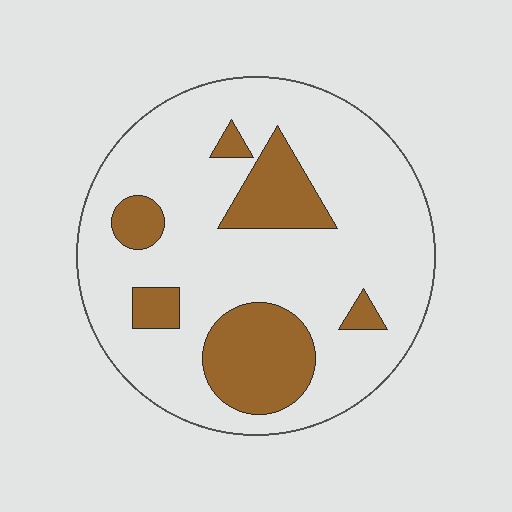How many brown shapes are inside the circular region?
6.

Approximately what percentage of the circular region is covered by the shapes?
Approximately 20%.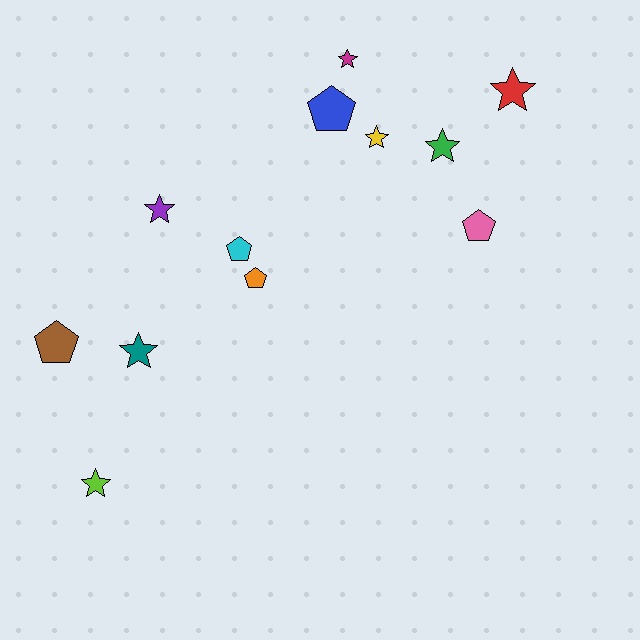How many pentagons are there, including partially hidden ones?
There are 5 pentagons.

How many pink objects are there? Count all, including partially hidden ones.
There is 1 pink object.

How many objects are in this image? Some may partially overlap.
There are 12 objects.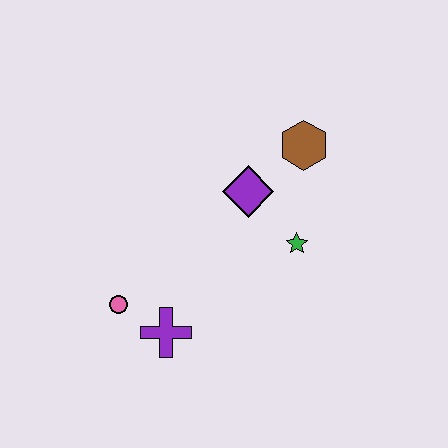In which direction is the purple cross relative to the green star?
The purple cross is to the left of the green star.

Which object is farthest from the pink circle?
The brown hexagon is farthest from the pink circle.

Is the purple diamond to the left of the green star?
Yes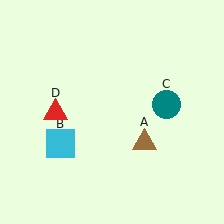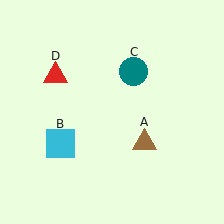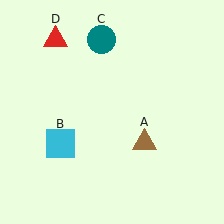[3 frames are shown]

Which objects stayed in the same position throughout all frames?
Brown triangle (object A) and cyan square (object B) remained stationary.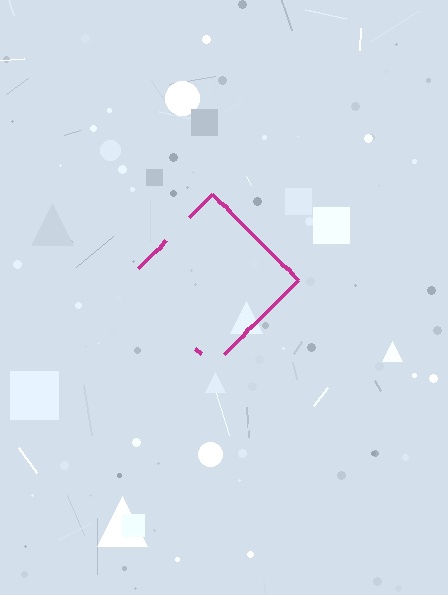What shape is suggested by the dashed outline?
The dashed outline suggests a diamond.